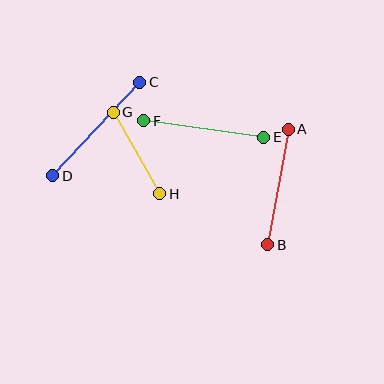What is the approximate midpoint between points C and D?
The midpoint is at approximately (96, 129) pixels.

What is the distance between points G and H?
The distance is approximately 93 pixels.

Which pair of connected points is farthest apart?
Points C and D are farthest apart.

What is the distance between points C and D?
The distance is approximately 128 pixels.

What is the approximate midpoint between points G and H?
The midpoint is at approximately (136, 153) pixels.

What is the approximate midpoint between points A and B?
The midpoint is at approximately (278, 187) pixels.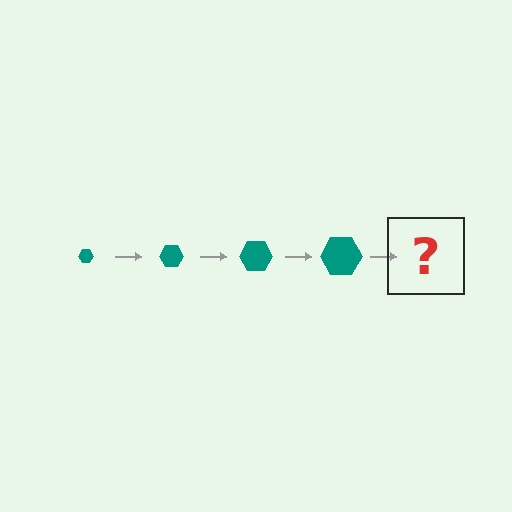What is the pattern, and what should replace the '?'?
The pattern is that the hexagon gets progressively larger each step. The '?' should be a teal hexagon, larger than the previous one.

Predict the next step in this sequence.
The next step is a teal hexagon, larger than the previous one.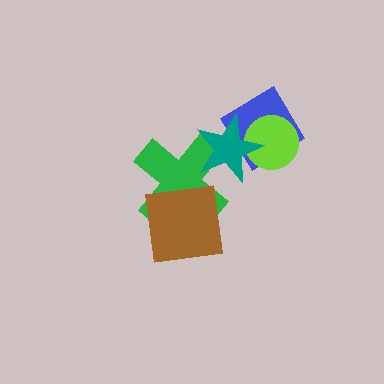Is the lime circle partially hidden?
Yes, it is partially covered by another shape.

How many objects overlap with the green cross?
2 objects overlap with the green cross.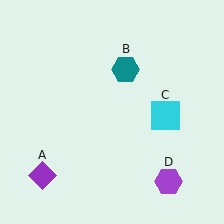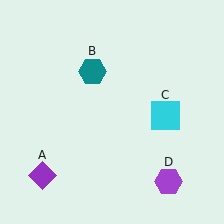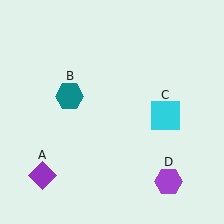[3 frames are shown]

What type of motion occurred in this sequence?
The teal hexagon (object B) rotated counterclockwise around the center of the scene.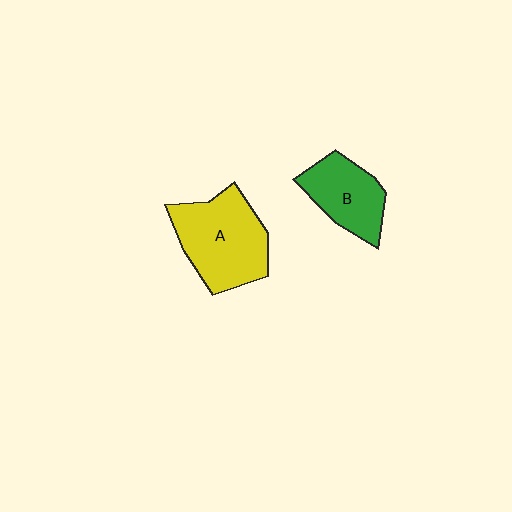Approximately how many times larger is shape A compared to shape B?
Approximately 1.5 times.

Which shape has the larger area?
Shape A (yellow).